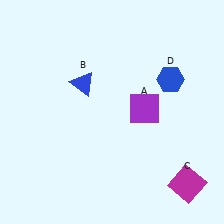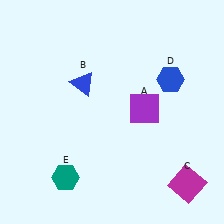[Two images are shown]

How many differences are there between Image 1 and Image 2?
There is 1 difference between the two images.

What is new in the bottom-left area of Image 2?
A teal hexagon (E) was added in the bottom-left area of Image 2.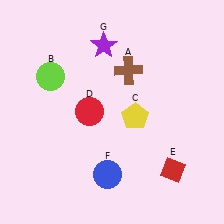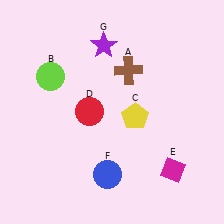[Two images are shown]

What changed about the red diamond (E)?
In Image 1, E is red. In Image 2, it changed to magenta.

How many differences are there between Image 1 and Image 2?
There is 1 difference between the two images.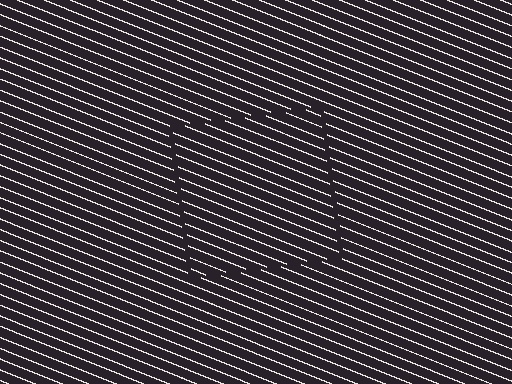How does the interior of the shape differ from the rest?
The interior of the shape contains the same grating, shifted by half a period — the contour is defined by the phase discontinuity where line-ends from the inner and outer gratings abut.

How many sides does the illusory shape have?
4 sides — the line-ends trace a square.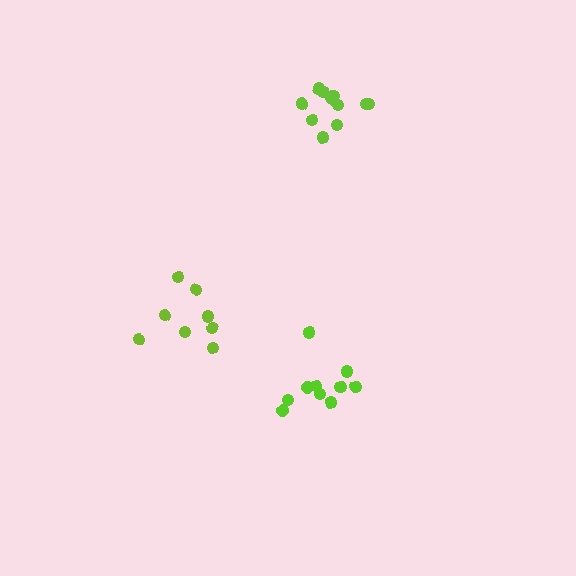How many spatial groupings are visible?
There are 3 spatial groupings.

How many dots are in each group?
Group 1: 8 dots, Group 2: 12 dots, Group 3: 10 dots (30 total).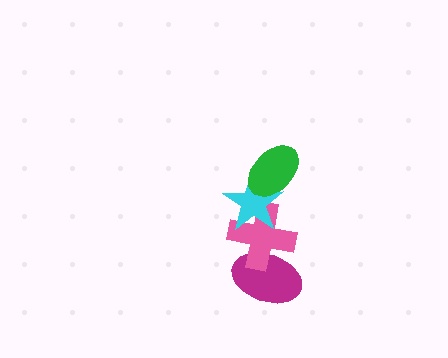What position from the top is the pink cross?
The pink cross is 3rd from the top.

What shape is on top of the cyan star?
The green ellipse is on top of the cyan star.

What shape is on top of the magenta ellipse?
The pink cross is on top of the magenta ellipse.